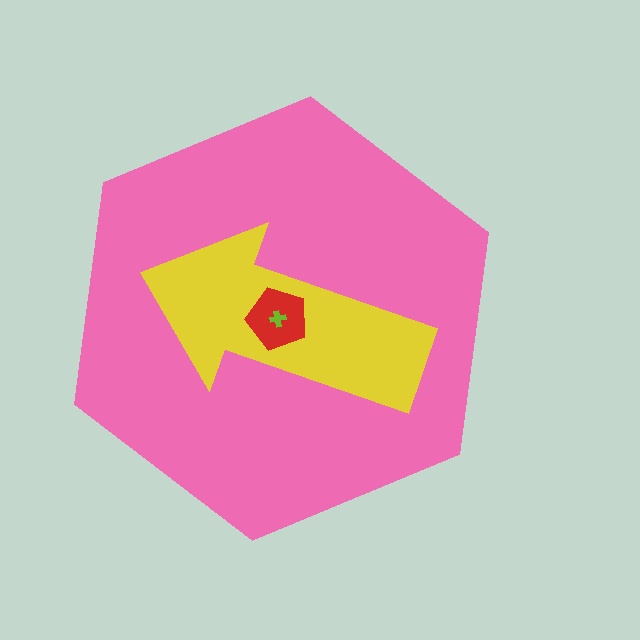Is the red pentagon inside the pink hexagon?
Yes.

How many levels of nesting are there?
4.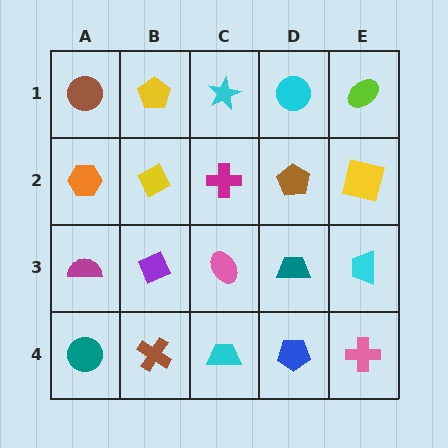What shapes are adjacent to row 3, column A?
An orange hexagon (row 2, column A), a teal circle (row 4, column A), a purple diamond (row 3, column B).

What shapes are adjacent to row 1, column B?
A yellow diamond (row 2, column B), a brown circle (row 1, column A), a cyan star (row 1, column C).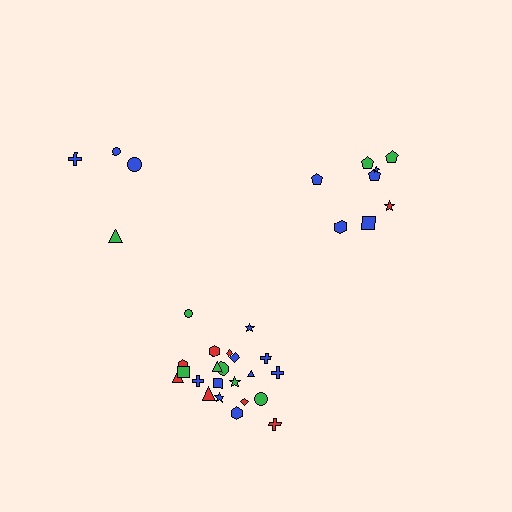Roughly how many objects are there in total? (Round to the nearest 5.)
Roughly 35 objects in total.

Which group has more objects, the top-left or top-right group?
The top-right group.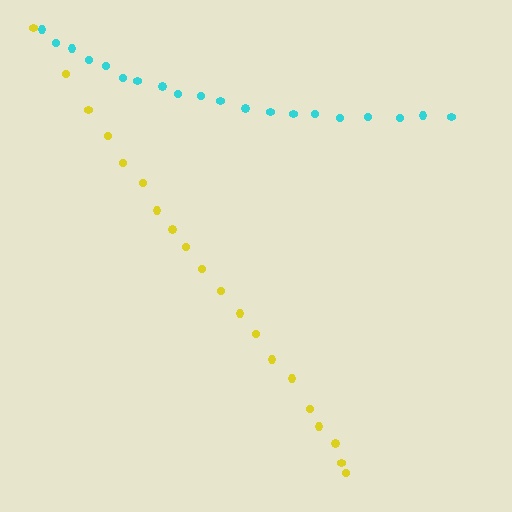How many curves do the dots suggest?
There are 2 distinct paths.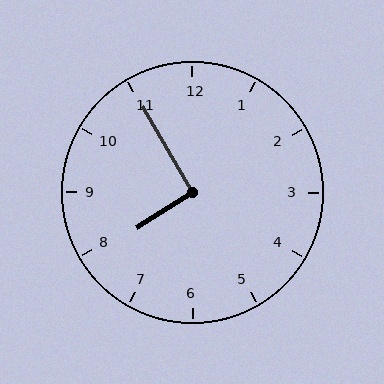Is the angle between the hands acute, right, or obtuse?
It is right.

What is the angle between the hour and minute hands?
Approximately 92 degrees.